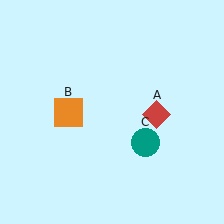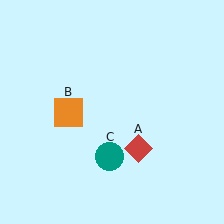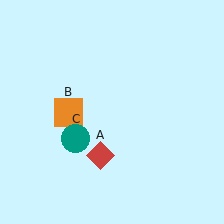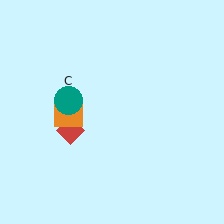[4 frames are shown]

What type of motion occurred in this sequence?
The red diamond (object A), teal circle (object C) rotated clockwise around the center of the scene.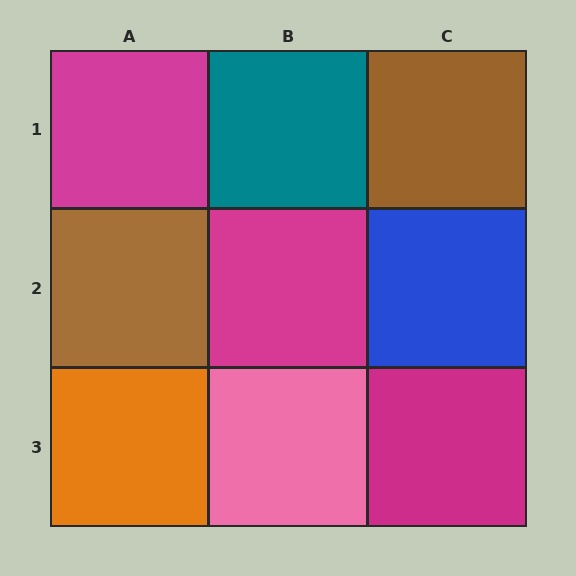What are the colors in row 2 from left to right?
Brown, magenta, blue.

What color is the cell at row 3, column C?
Magenta.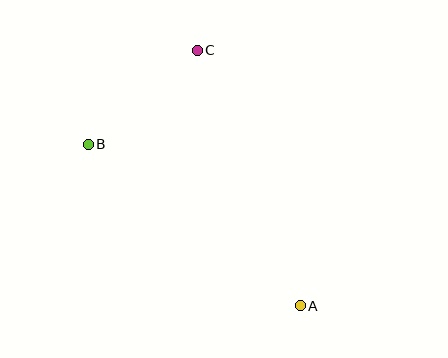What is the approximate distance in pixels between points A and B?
The distance between A and B is approximately 267 pixels.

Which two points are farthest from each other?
Points A and C are farthest from each other.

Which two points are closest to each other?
Points B and C are closest to each other.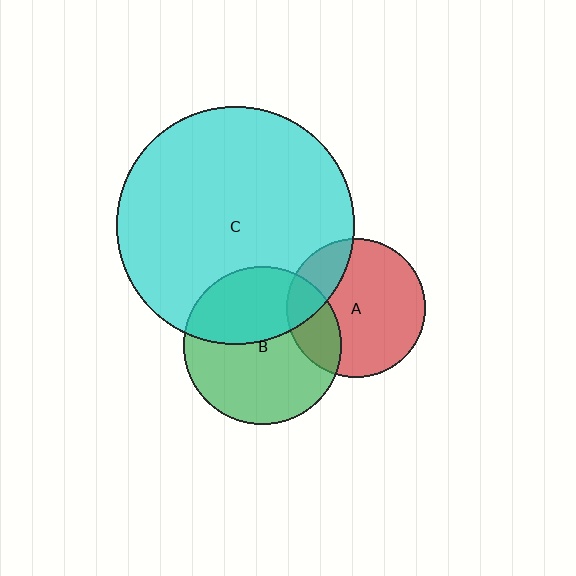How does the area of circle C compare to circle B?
Approximately 2.3 times.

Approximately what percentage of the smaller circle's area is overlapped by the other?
Approximately 25%.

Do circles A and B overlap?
Yes.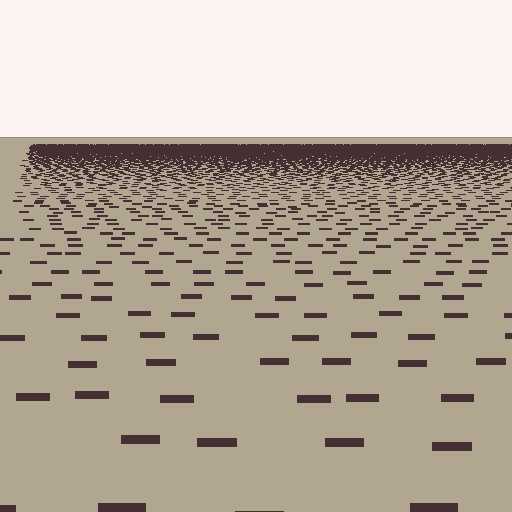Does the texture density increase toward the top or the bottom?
Density increases toward the top.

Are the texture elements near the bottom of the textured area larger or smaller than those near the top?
Larger. Near the bottom, elements are closer to the viewer and appear at a bigger on-screen size.